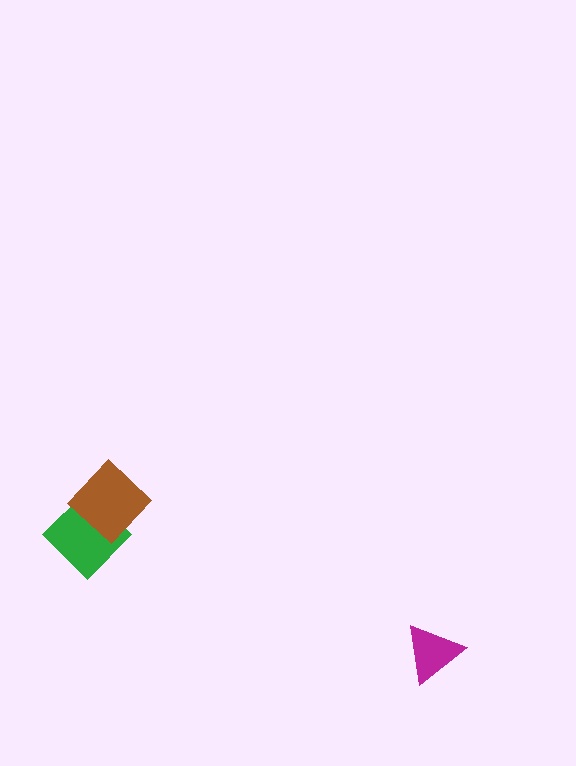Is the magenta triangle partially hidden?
No, no other shape covers it.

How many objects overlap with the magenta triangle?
0 objects overlap with the magenta triangle.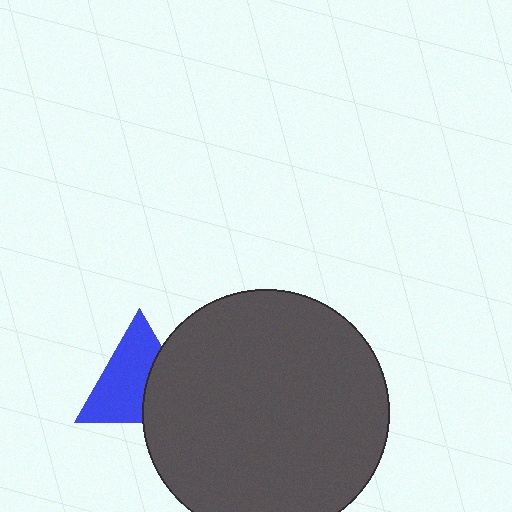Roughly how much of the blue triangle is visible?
About half of it is visible (roughly 63%).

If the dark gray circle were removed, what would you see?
You would see the complete blue triangle.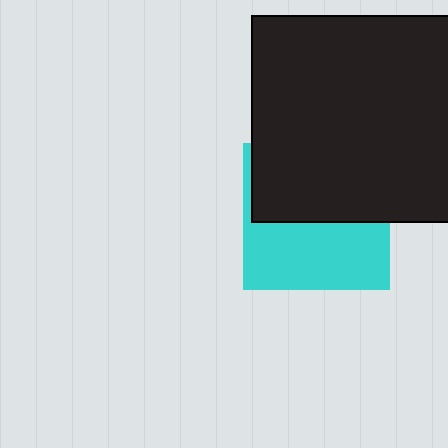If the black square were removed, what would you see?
You would see the complete cyan square.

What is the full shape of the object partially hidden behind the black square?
The partially hidden object is a cyan square.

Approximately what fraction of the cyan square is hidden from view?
Roughly 52% of the cyan square is hidden behind the black square.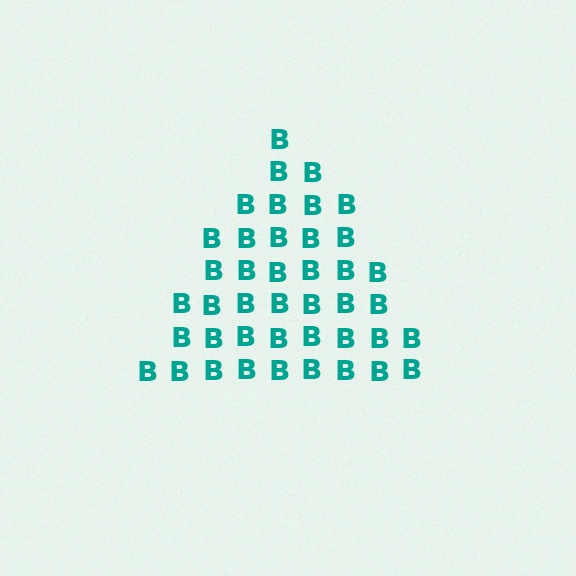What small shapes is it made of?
It is made of small letter B's.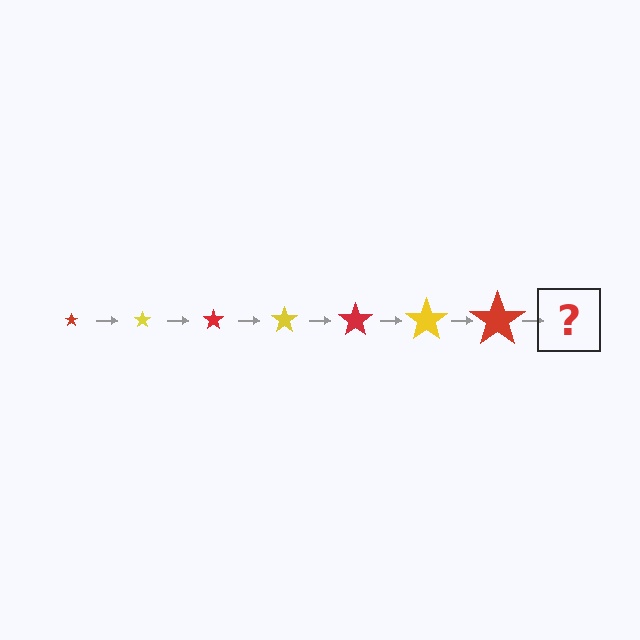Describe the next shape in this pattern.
It should be a yellow star, larger than the previous one.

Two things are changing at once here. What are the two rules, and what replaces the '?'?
The two rules are that the star grows larger each step and the color cycles through red and yellow. The '?' should be a yellow star, larger than the previous one.